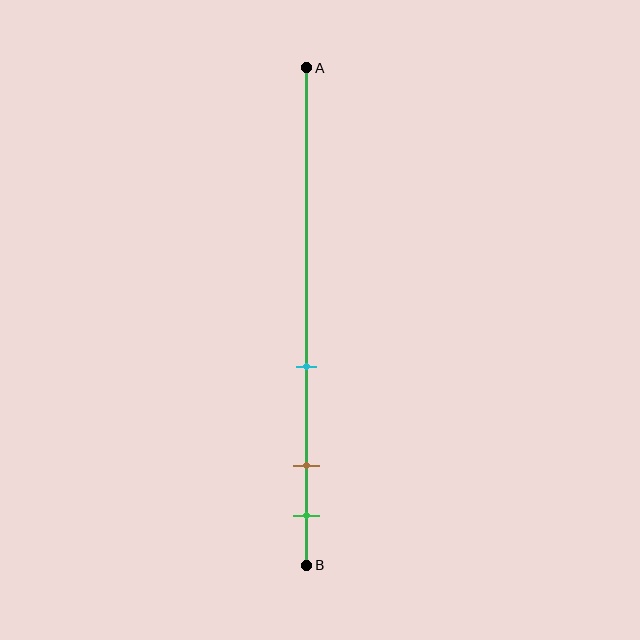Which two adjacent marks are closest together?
The brown and green marks are the closest adjacent pair.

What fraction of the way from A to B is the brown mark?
The brown mark is approximately 80% (0.8) of the way from A to B.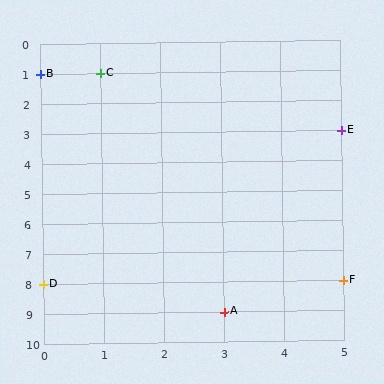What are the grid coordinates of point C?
Point C is at grid coordinates (1, 1).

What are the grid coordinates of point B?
Point B is at grid coordinates (0, 1).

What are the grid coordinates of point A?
Point A is at grid coordinates (3, 9).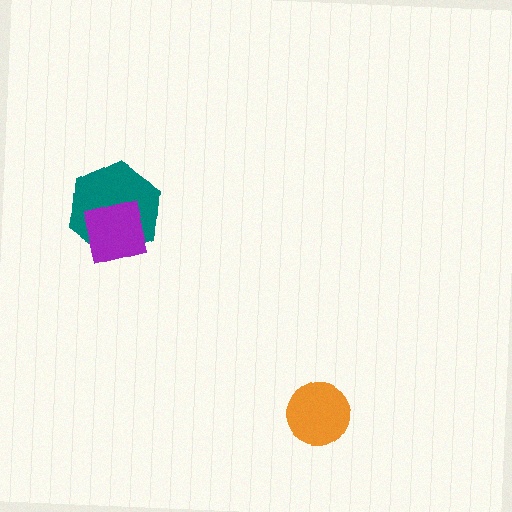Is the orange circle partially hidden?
No, no other shape covers it.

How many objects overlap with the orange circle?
0 objects overlap with the orange circle.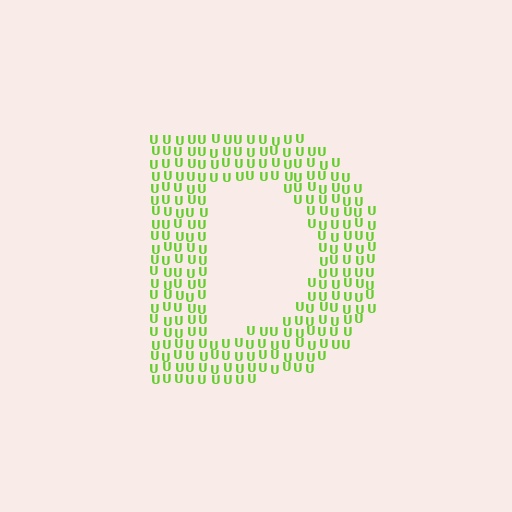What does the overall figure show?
The overall figure shows the letter D.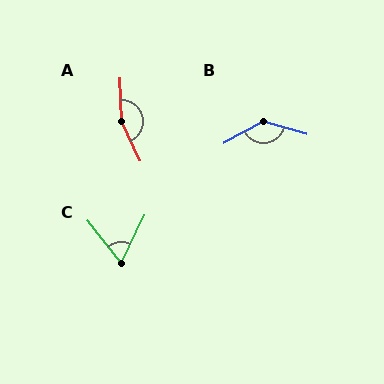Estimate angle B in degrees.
Approximately 135 degrees.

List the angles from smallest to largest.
C (64°), B (135°), A (157°).